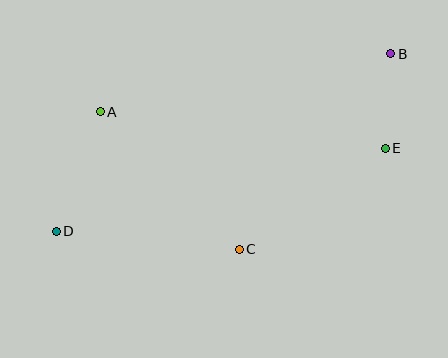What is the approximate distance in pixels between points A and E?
The distance between A and E is approximately 287 pixels.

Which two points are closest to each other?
Points B and E are closest to each other.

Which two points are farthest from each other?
Points B and D are farthest from each other.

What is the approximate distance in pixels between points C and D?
The distance between C and D is approximately 184 pixels.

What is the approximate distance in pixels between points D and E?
The distance between D and E is approximately 339 pixels.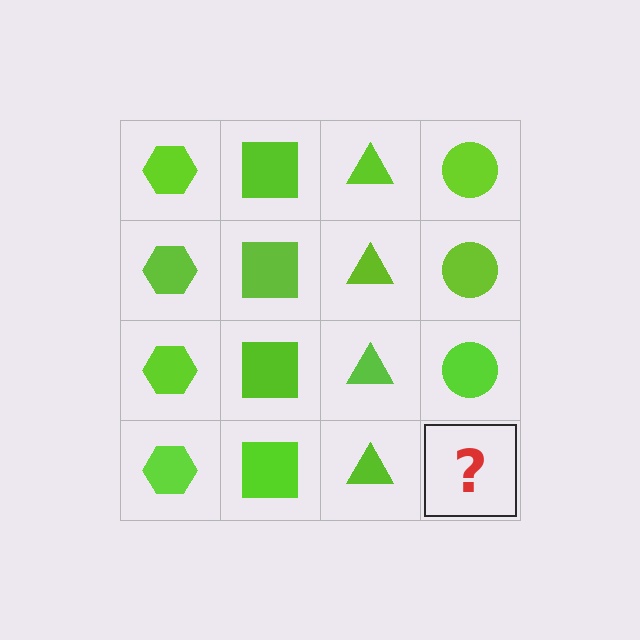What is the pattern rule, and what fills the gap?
The rule is that each column has a consistent shape. The gap should be filled with a lime circle.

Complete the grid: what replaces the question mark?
The question mark should be replaced with a lime circle.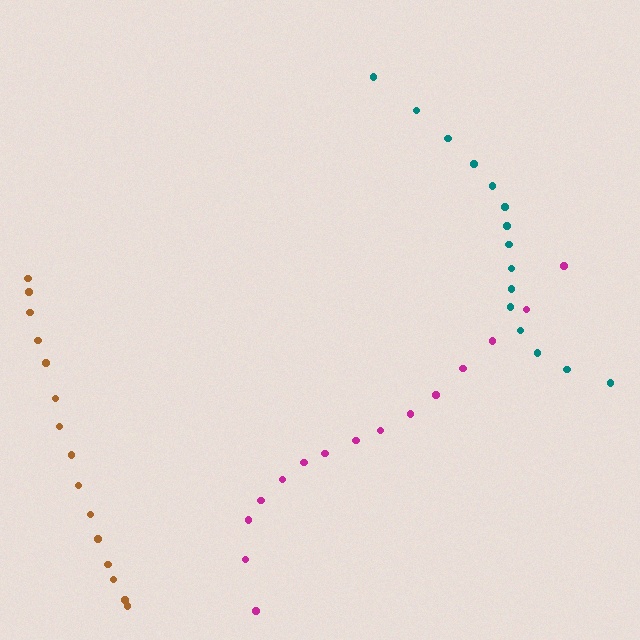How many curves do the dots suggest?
There are 3 distinct paths.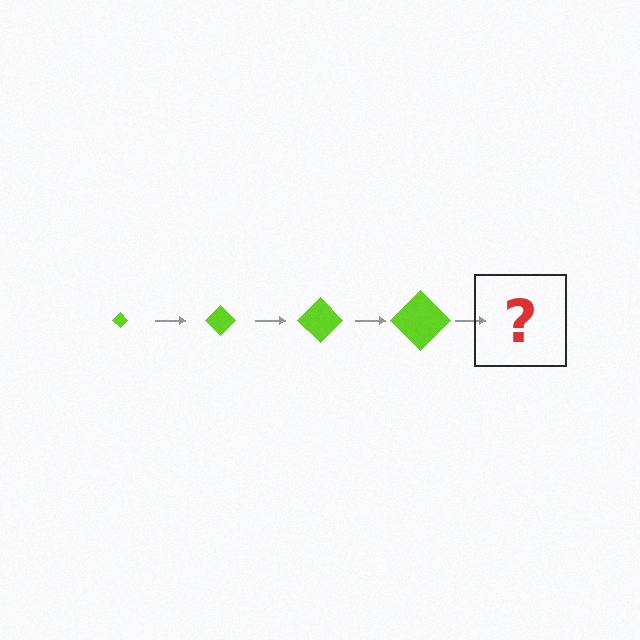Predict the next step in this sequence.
The next step is a lime diamond, larger than the previous one.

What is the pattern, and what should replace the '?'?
The pattern is that the diamond gets progressively larger each step. The '?' should be a lime diamond, larger than the previous one.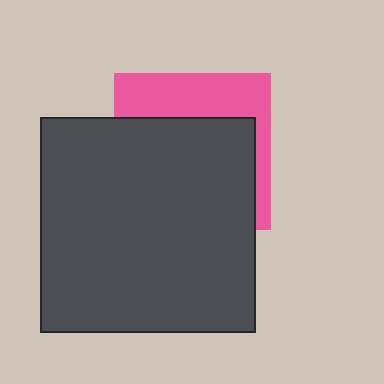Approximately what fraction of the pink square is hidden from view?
Roughly 65% of the pink square is hidden behind the dark gray square.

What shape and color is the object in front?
The object in front is a dark gray square.